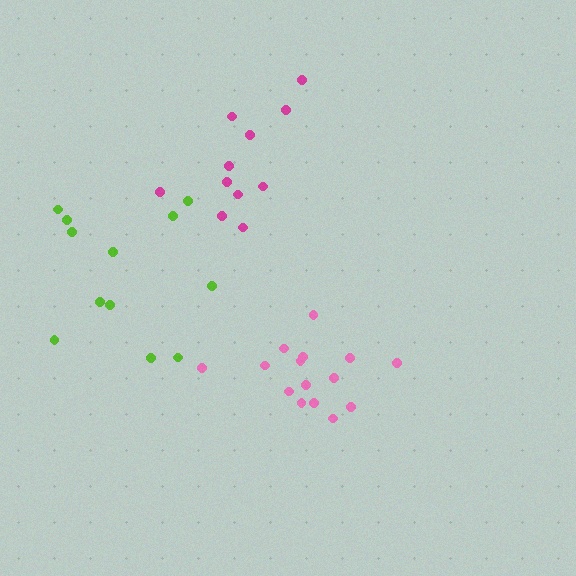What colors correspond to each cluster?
The clusters are colored: pink, lime, magenta.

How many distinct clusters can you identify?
There are 3 distinct clusters.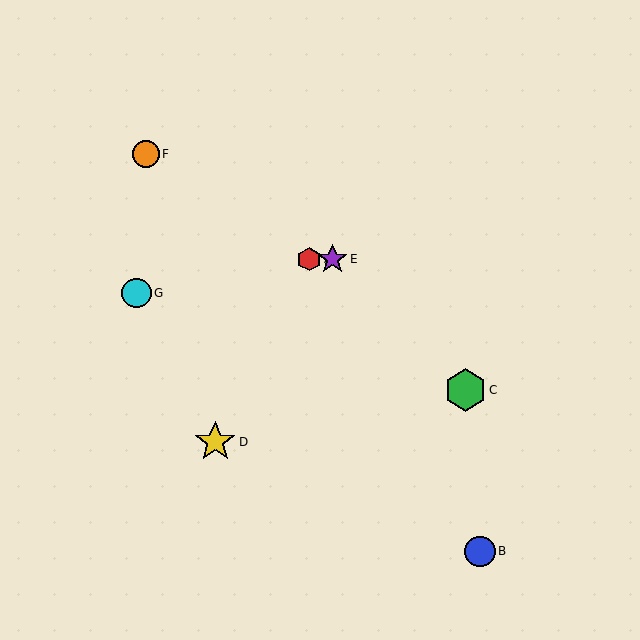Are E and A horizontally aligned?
Yes, both are at y≈259.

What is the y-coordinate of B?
Object B is at y≈551.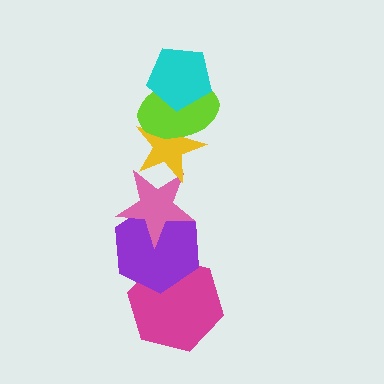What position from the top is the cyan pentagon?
The cyan pentagon is 1st from the top.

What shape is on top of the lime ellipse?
The cyan pentagon is on top of the lime ellipse.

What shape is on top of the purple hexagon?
The pink star is on top of the purple hexagon.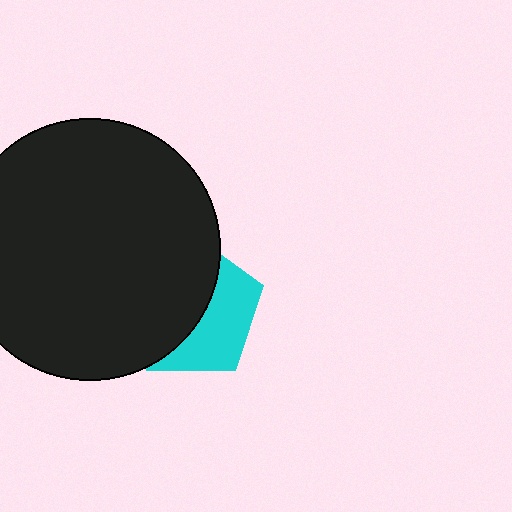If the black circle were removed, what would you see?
You would see the complete cyan pentagon.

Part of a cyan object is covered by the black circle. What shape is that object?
It is a pentagon.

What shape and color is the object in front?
The object in front is a black circle.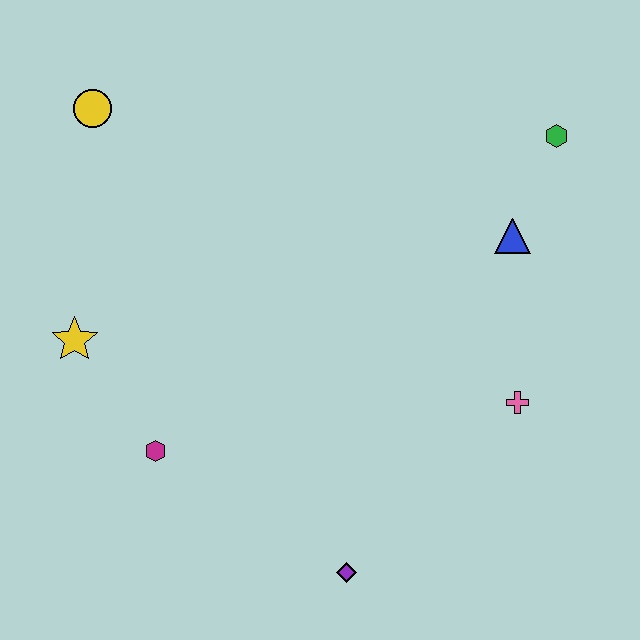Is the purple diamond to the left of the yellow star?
No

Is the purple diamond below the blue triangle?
Yes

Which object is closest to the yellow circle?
The yellow star is closest to the yellow circle.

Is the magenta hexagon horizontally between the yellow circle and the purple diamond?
Yes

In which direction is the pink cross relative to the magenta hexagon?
The pink cross is to the right of the magenta hexagon.